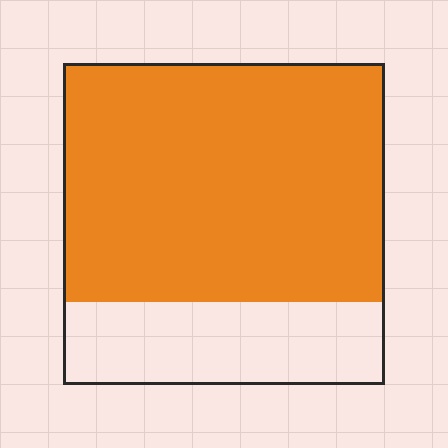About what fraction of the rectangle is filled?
About three quarters (3/4).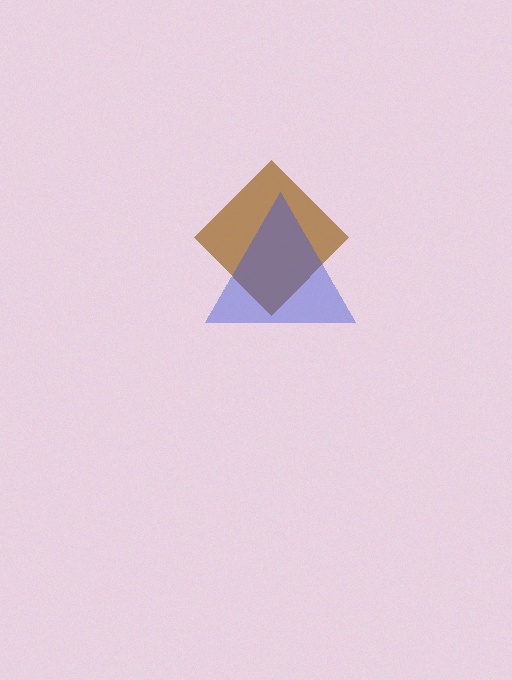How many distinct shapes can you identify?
There are 2 distinct shapes: a brown diamond, a blue triangle.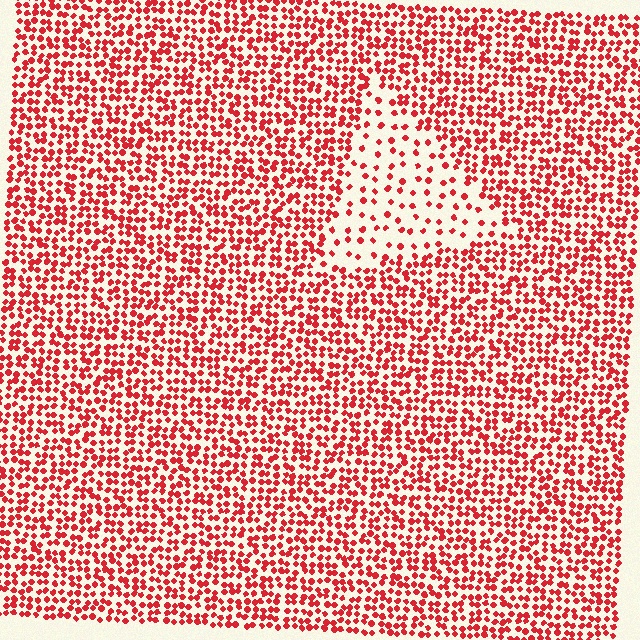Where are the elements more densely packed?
The elements are more densely packed outside the triangle boundary.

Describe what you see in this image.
The image contains small red elements arranged at two different densities. A triangle-shaped region is visible where the elements are less densely packed than the surrounding area.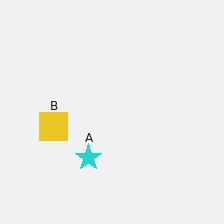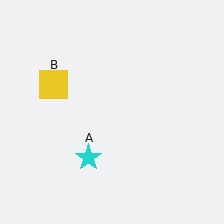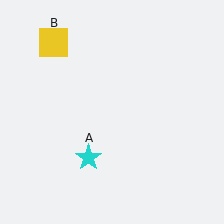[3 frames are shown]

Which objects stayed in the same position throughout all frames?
Cyan star (object A) remained stationary.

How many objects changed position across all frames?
1 object changed position: yellow square (object B).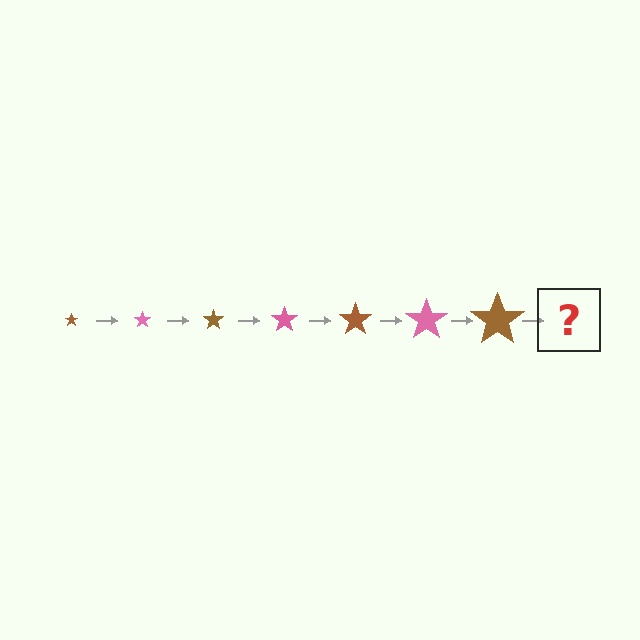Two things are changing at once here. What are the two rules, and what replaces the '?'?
The two rules are that the star grows larger each step and the color cycles through brown and pink. The '?' should be a pink star, larger than the previous one.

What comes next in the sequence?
The next element should be a pink star, larger than the previous one.